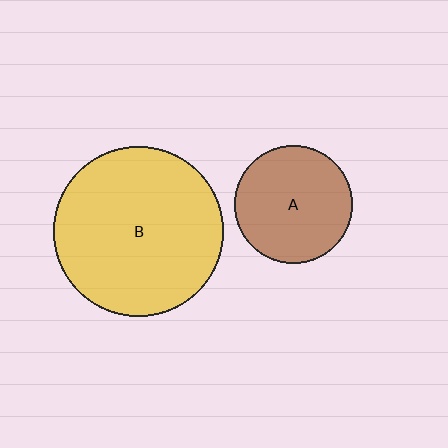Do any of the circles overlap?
No, none of the circles overlap.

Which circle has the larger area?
Circle B (yellow).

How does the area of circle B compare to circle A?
Approximately 2.1 times.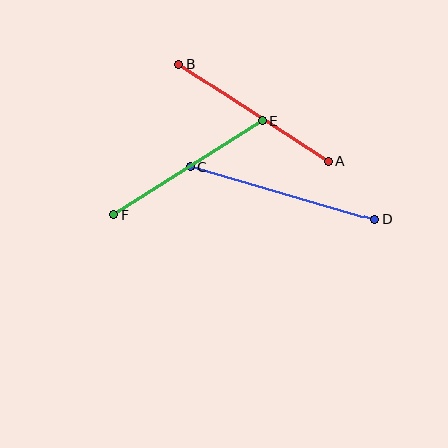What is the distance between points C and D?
The distance is approximately 192 pixels.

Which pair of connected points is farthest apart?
Points C and D are farthest apart.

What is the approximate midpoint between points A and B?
The midpoint is at approximately (253, 113) pixels.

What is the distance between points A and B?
The distance is approximately 177 pixels.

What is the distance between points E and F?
The distance is approximately 176 pixels.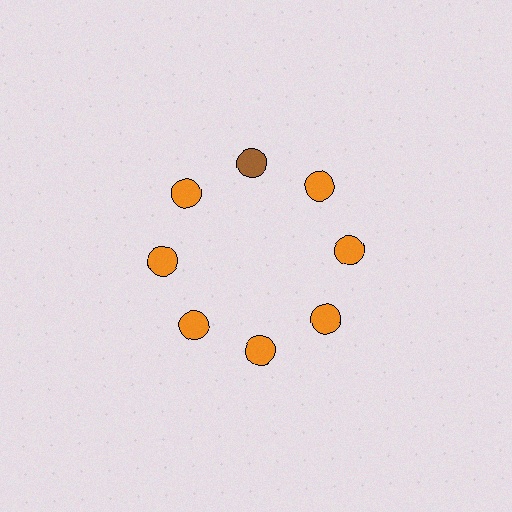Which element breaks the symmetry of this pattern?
The brown circle at roughly the 12 o'clock position breaks the symmetry. All other shapes are orange circles.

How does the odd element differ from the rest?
It has a different color: brown instead of orange.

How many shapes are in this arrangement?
There are 8 shapes arranged in a ring pattern.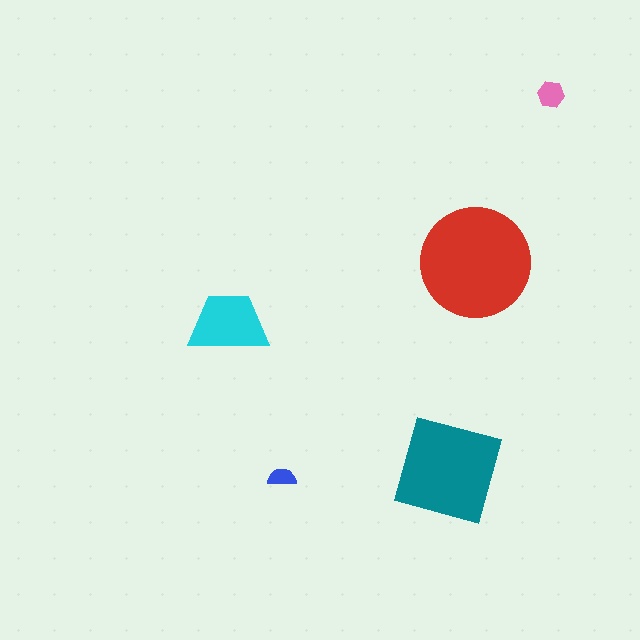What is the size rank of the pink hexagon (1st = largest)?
4th.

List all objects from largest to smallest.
The red circle, the teal diamond, the cyan trapezoid, the pink hexagon, the blue semicircle.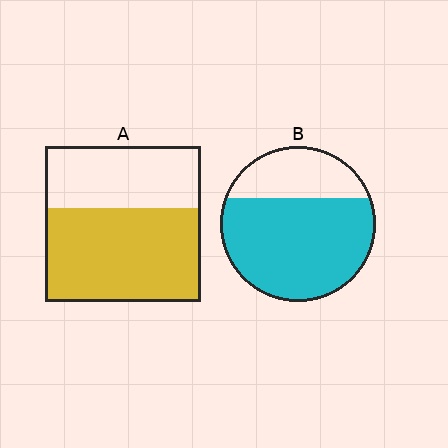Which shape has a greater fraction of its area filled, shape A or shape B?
Shape B.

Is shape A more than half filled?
Yes.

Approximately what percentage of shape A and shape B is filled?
A is approximately 60% and B is approximately 70%.